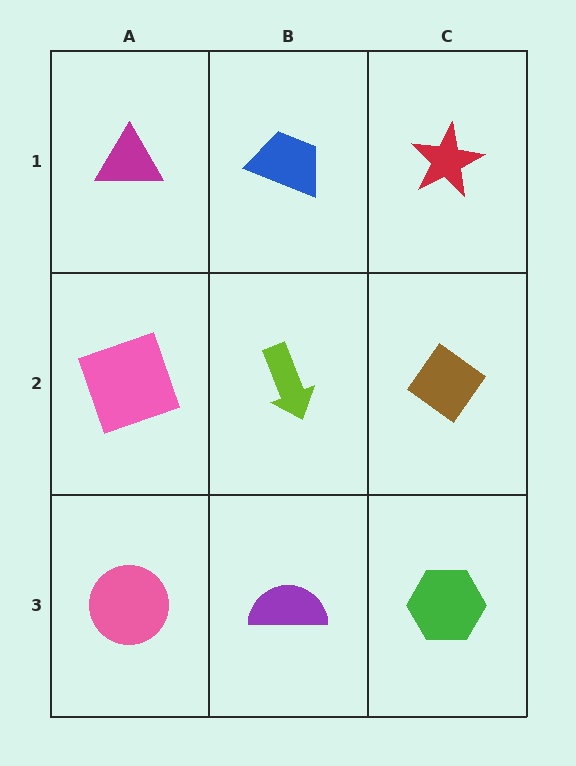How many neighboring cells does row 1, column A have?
2.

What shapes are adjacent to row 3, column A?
A pink square (row 2, column A), a purple semicircle (row 3, column B).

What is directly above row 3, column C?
A brown diamond.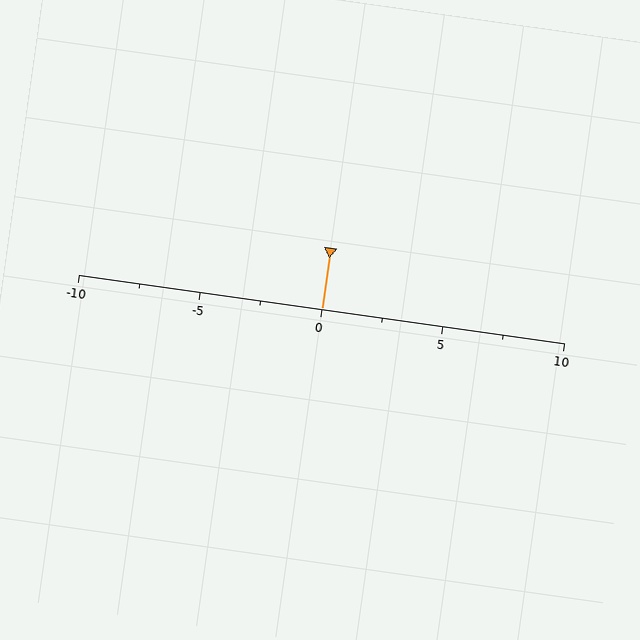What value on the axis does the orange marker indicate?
The marker indicates approximately 0.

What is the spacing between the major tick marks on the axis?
The major ticks are spaced 5 apart.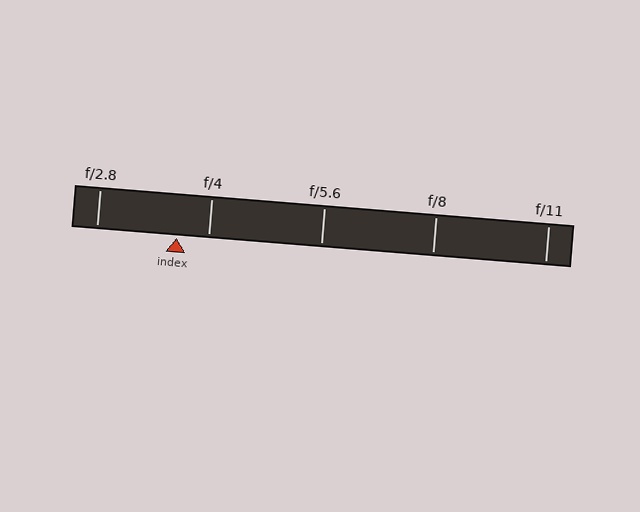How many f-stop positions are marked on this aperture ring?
There are 5 f-stop positions marked.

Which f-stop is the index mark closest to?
The index mark is closest to f/4.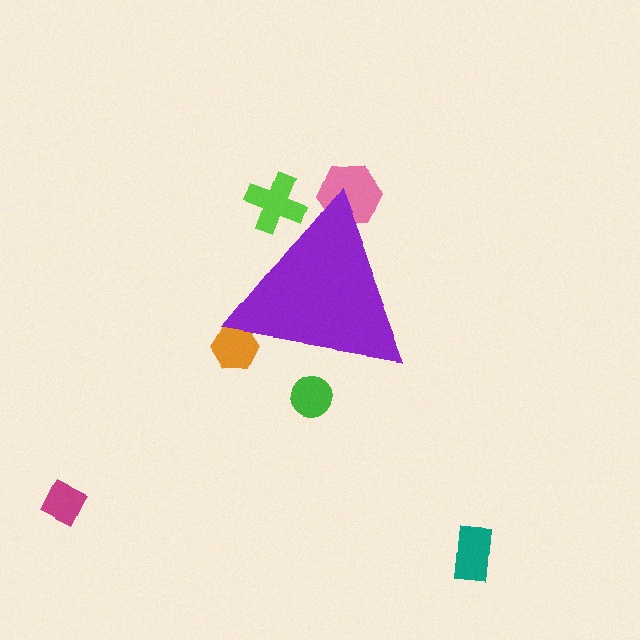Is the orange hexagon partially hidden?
Yes, the orange hexagon is partially hidden behind the purple triangle.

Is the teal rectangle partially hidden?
No, the teal rectangle is fully visible.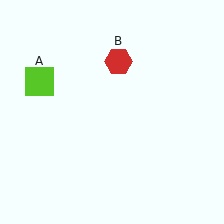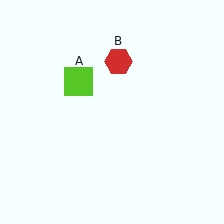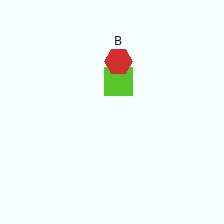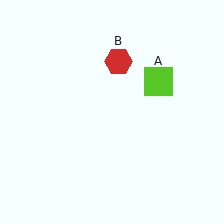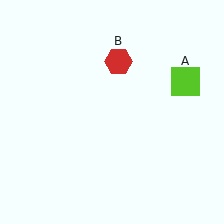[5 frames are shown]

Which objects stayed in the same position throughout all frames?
Red hexagon (object B) remained stationary.